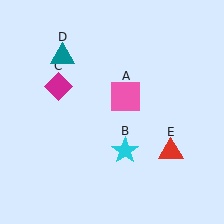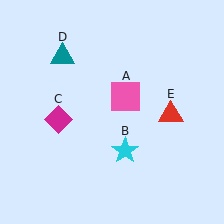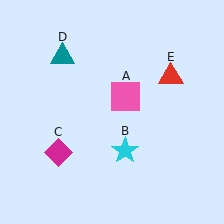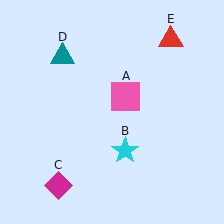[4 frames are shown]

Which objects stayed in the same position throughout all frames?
Pink square (object A) and cyan star (object B) and teal triangle (object D) remained stationary.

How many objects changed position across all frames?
2 objects changed position: magenta diamond (object C), red triangle (object E).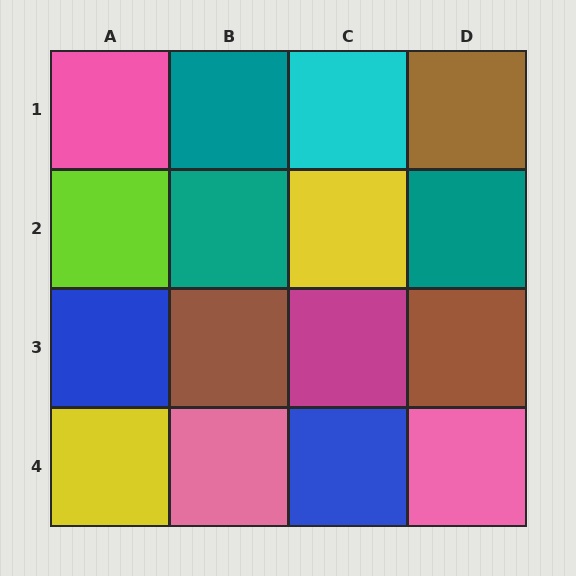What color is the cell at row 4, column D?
Pink.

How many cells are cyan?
1 cell is cyan.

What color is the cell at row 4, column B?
Pink.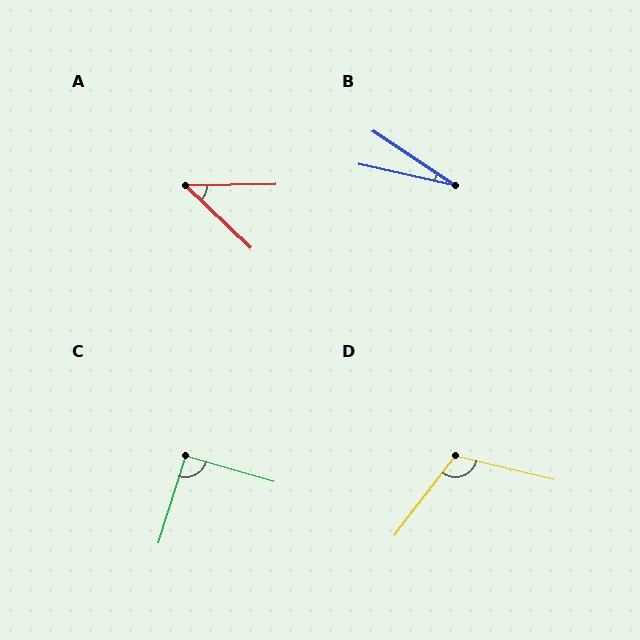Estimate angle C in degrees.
Approximately 92 degrees.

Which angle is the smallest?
B, at approximately 21 degrees.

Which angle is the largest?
D, at approximately 114 degrees.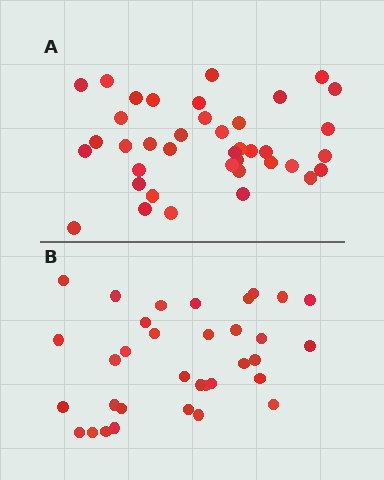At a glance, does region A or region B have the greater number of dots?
Region A (the top region) has more dots.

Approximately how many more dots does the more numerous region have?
Region A has about 5 more dots than region B.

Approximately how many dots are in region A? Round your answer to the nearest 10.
About 40 dots. (The exact count is 39, which rounds to 40.)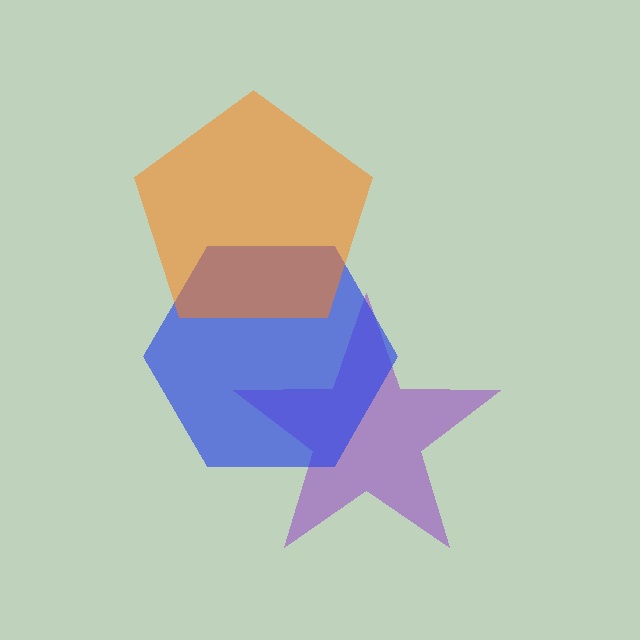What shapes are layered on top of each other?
The layered shapes are: a purple star, a blue hexagon, an orange pentagon.